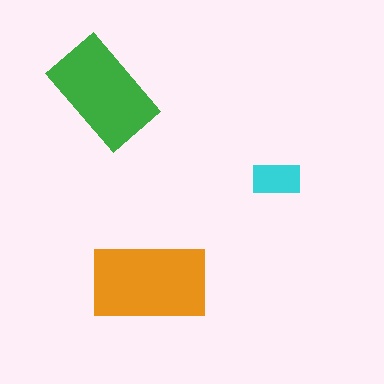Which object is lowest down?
The orange rectangle is bottommost.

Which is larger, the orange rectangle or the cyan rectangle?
The orange one.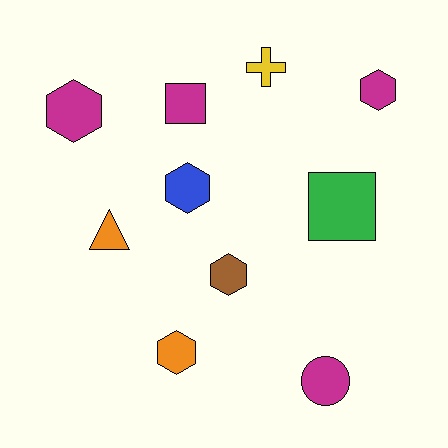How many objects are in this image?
There are 10 objects.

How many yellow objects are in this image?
There is 1 yellow object.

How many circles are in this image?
There is 1 circle.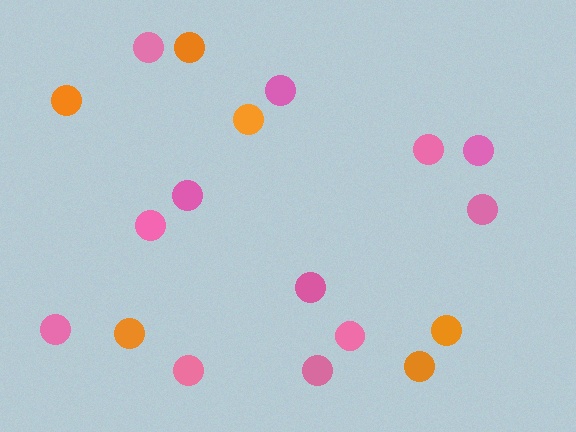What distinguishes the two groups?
There are 2 groups: one group of orange circles (6) and one group of pink circles (12).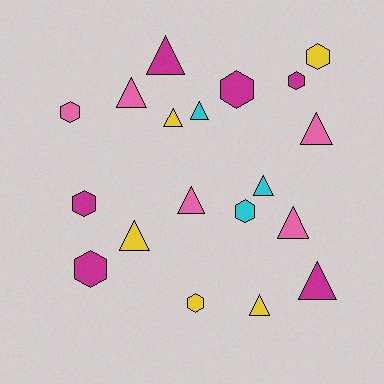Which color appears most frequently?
Magenta, with 6 objects.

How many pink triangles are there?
There are 4 pink triangles.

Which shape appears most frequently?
Triangle, with 11 objects.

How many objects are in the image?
There are 19 objects.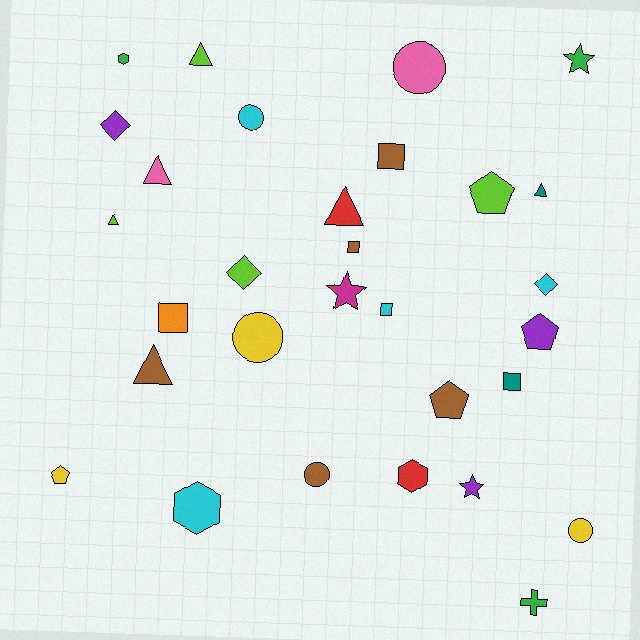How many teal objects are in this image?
There are 2 teal objects.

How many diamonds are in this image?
There are 3 diamonds.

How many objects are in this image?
There are 30 objects.